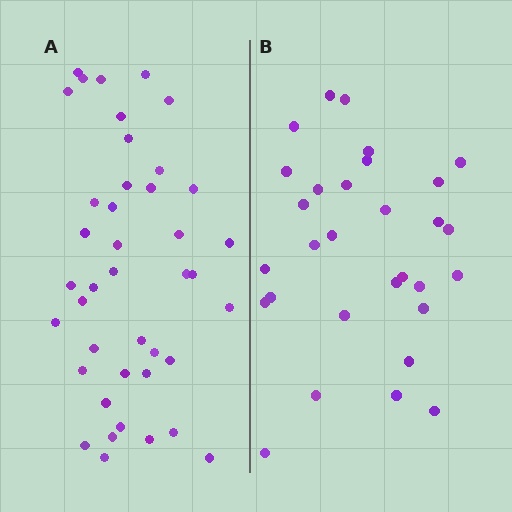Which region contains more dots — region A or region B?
Region A (the left region) has more dots.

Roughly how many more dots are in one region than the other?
Region A has roughly 12 or so more dots than region B.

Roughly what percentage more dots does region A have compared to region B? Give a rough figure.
About 35% more.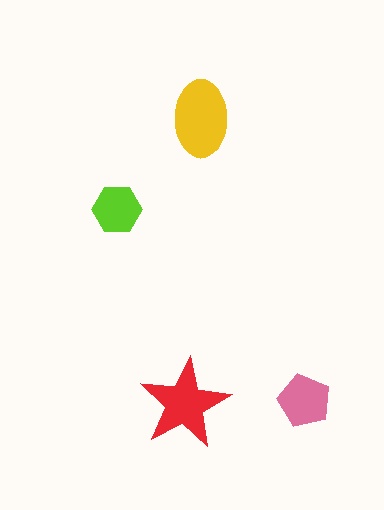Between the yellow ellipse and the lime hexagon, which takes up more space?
The yellow ellipse.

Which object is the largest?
The yellow ellipse.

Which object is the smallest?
The lime hexagon.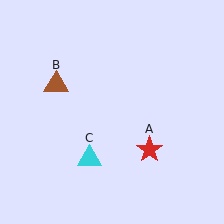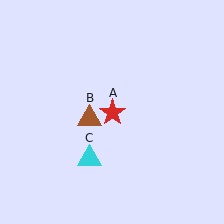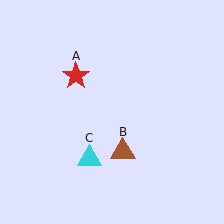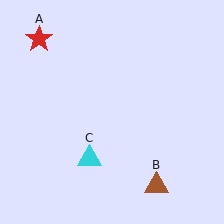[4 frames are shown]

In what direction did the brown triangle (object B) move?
The brown triangle (object B) moved down and to the right.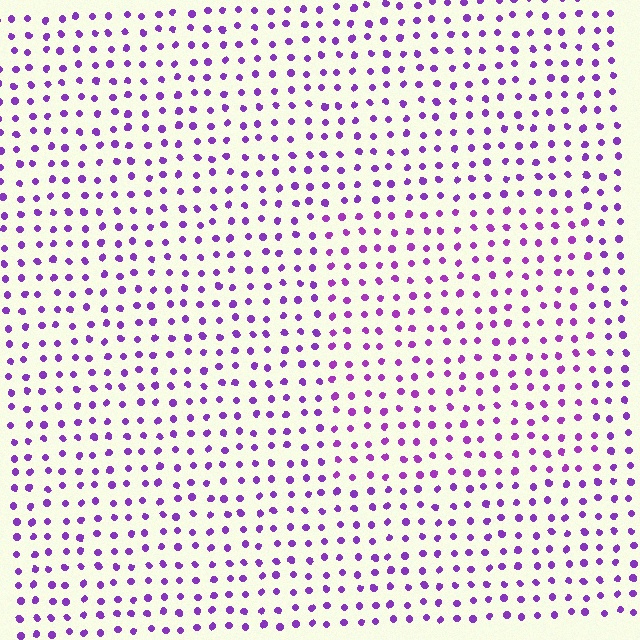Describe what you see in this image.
The image is filled with small purple elements in a uniform arrangement. A rectangle-shaped region is visible where the elements are tinted to a slightly different hue, forming a subtle color boundary.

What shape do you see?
I see a rectangle.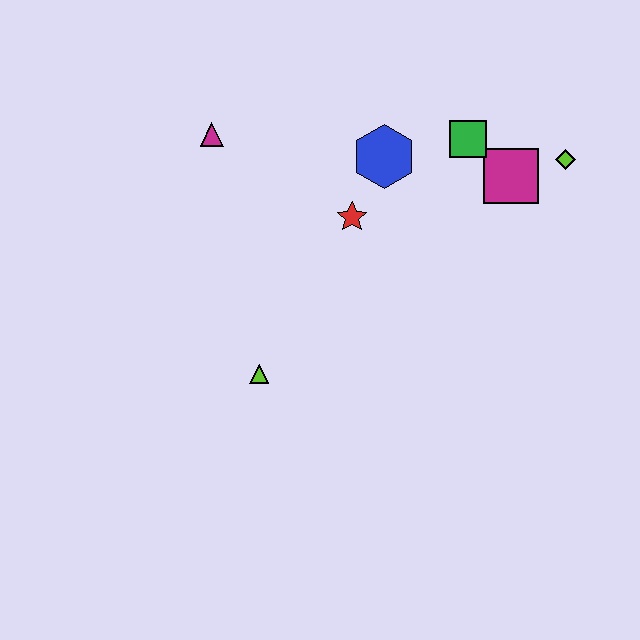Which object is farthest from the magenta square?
The lime triangle is farthest from the magenta square.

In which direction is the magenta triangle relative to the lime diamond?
The magenta triangle is to the left of the lime diamond.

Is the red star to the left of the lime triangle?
No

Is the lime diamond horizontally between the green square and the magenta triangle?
No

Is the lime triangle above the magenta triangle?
No